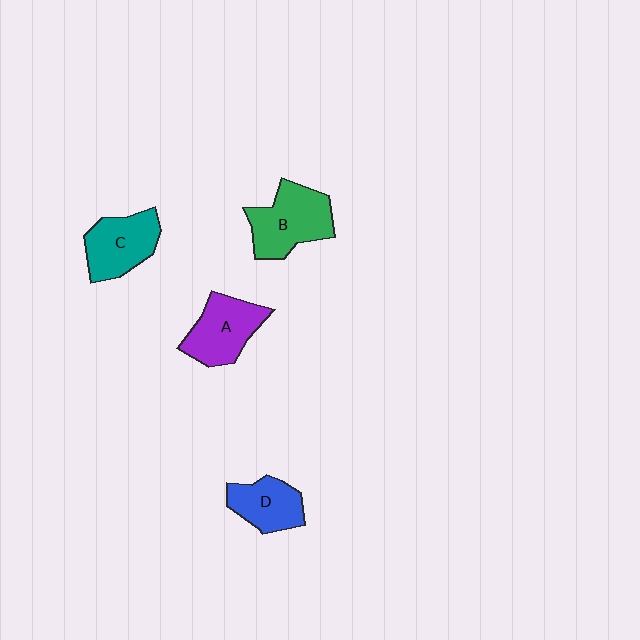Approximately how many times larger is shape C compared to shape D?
Approximately 1.2 times.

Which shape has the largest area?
Shape B (green).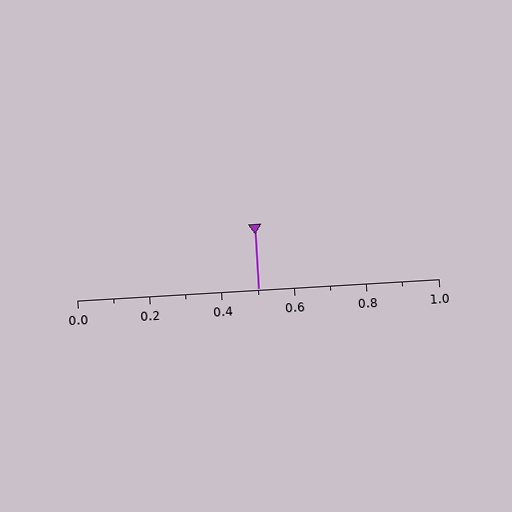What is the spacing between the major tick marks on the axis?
The major ticks are spaced 0.2 apart.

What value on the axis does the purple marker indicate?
The marker indicates approximately 0.5.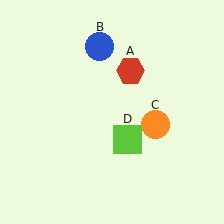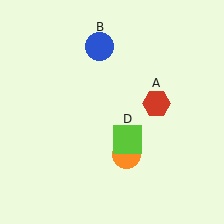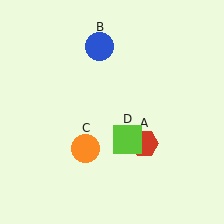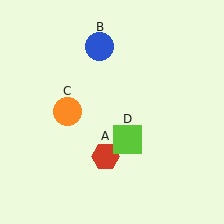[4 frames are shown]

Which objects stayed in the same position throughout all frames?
Blue circle (object B) and lime square (object D) remained stationary.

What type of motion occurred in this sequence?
The red hexagon (object A), orange circle (object C) rotated clockwise around the center of the scene.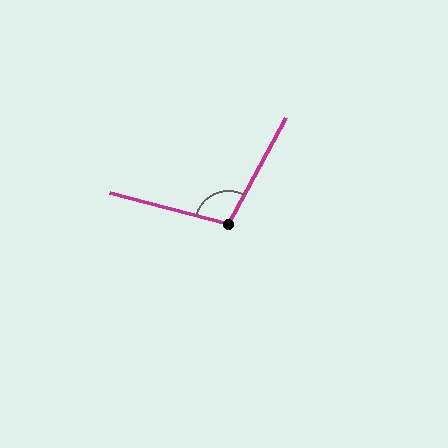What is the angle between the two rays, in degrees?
Approximately 103 degrees.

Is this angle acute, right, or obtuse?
It is obtuse.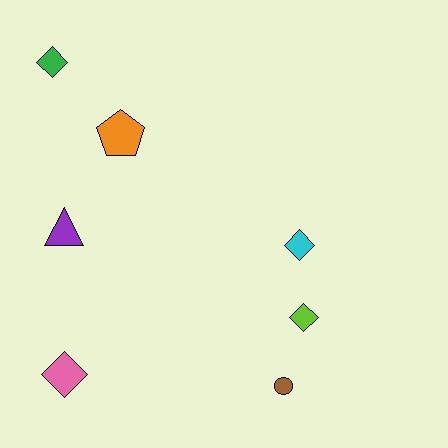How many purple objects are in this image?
There is 1 purple object.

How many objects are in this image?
There are 7 objects.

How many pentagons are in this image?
There is 1 pentagon.